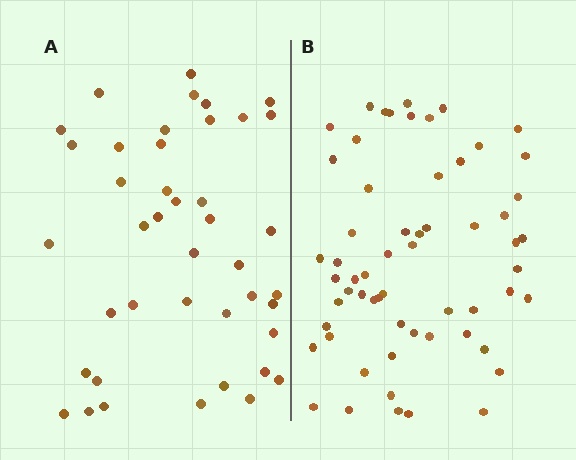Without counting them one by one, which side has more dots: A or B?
Region B (the right region) has more dots.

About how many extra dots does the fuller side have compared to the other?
Region B has approximately 20 more dots than region A.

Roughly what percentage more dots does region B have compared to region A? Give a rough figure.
About 45% more.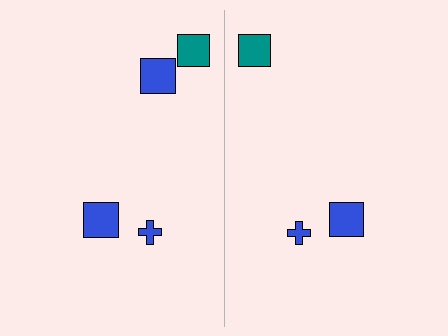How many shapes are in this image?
There are 7 shapes in this image.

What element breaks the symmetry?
A blue square is missing from the right side.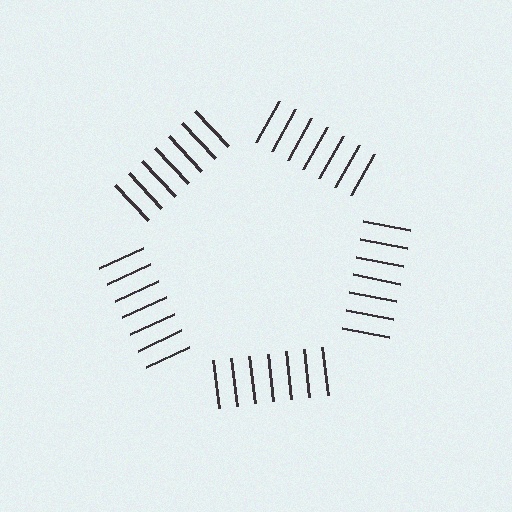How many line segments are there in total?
35 — 7 along each of the 5 edges.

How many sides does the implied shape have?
5 sides — the line-ends trace a pentagon.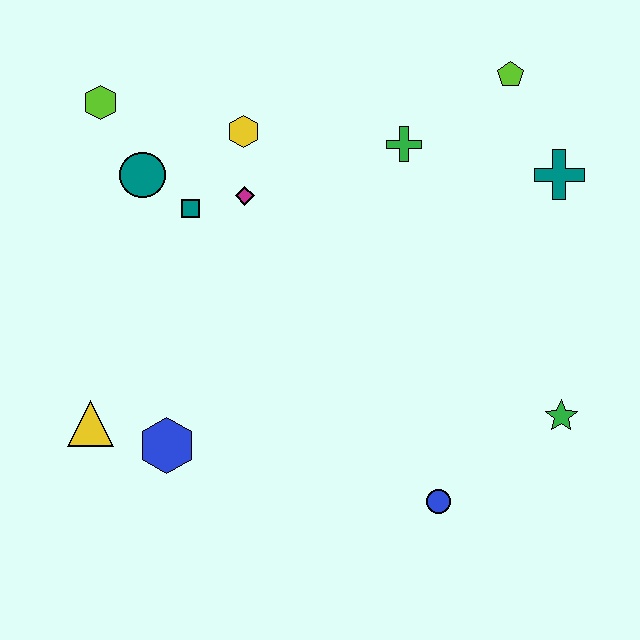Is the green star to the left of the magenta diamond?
No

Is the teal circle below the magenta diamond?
No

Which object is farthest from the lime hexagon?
The green star is farthest from the lime hexagon.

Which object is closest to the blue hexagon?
The yellow triangle is closest to the blue hexagon.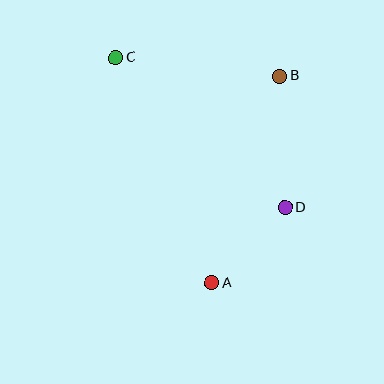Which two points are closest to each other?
Points A and D are closest to each other.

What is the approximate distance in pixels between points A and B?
The distance between A and B is approximately 218 pixels.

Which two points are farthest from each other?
Points A and C are farthest from each other.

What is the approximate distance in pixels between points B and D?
The distance between B and D is approximately 132 pixels.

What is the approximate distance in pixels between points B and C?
The distance between B and C is approximately 165 pixels.